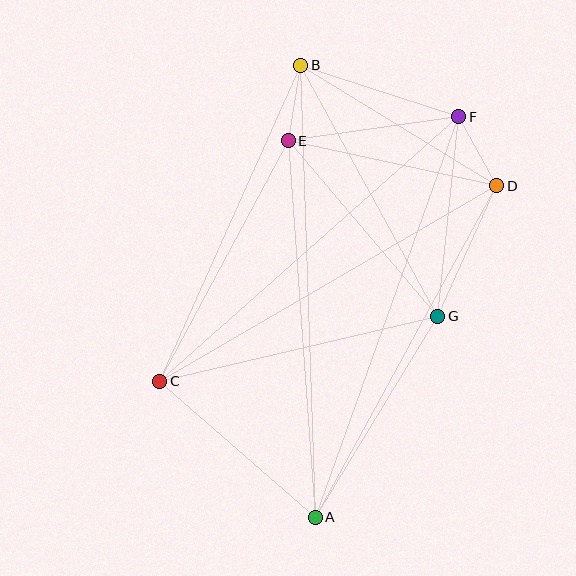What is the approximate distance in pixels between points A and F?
The distance between A and F is approximately 426 pixels.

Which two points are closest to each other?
Points B and E are closest to each other.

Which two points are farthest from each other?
Points A and B are farthest from each other.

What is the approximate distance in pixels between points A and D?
The distance between A and D is approximately 378 pixels.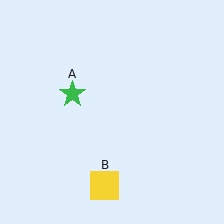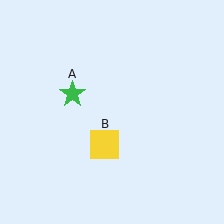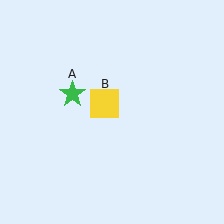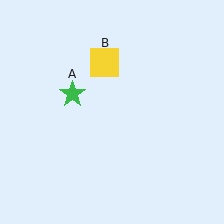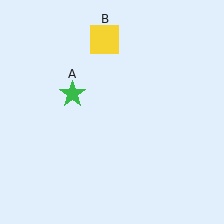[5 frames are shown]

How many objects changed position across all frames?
1 object changed position: yellow square (object B).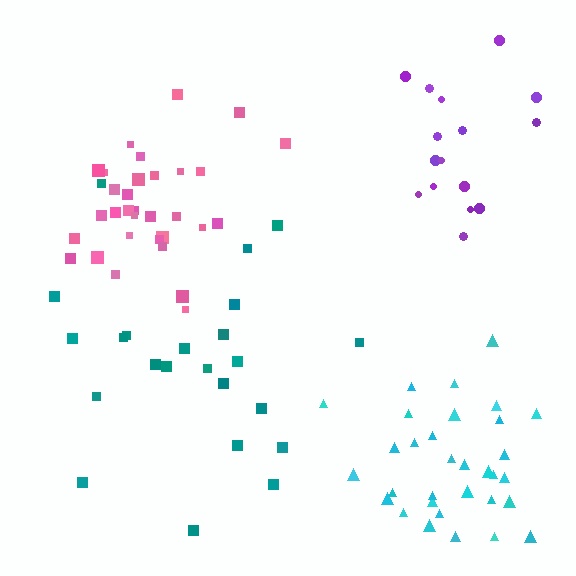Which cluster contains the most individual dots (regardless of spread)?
Cyan (32).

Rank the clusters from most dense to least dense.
pink, cyan, teal, purple.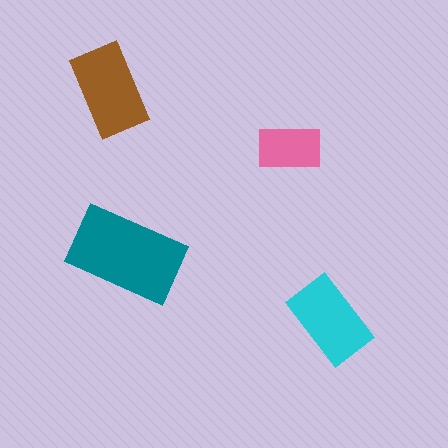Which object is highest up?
The brown rectangle is topmost.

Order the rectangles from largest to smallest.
the teal one, the brown one, the cyan one, the pink one.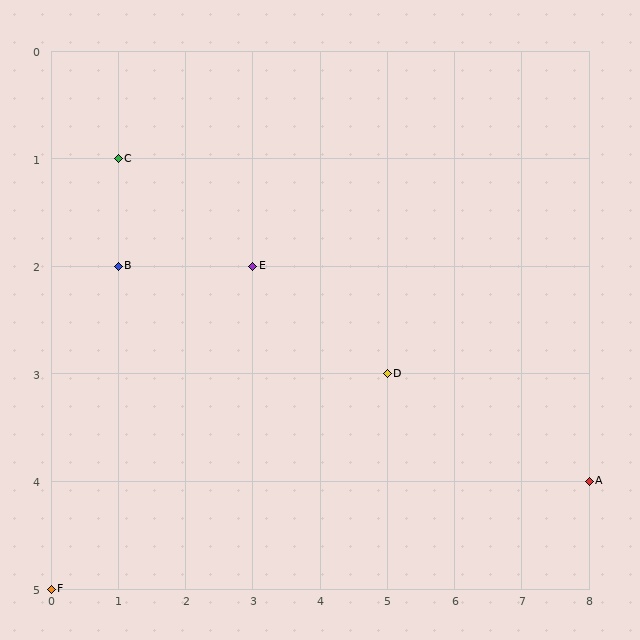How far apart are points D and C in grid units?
Points D and C are 4 columns and 2 rows apart (about 4.5 grid units diagonally).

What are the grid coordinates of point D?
Point D is at grid coordinates (5, 3).